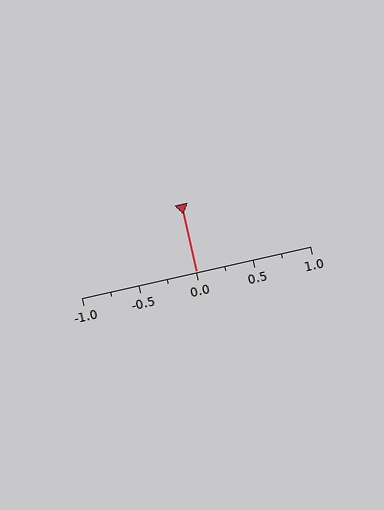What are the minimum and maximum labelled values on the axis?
The axis runs from -1.0 to 1.0.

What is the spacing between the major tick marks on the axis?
The major ticks are spaced 0.5 apart.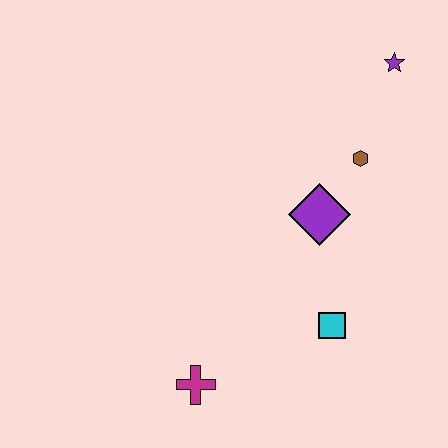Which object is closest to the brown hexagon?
The purple diamond is closest to the brown hexagon.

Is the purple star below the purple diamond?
No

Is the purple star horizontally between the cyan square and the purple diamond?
No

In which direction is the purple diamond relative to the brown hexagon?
The purple diamond is below the brown hexagon.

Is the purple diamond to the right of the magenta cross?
Yes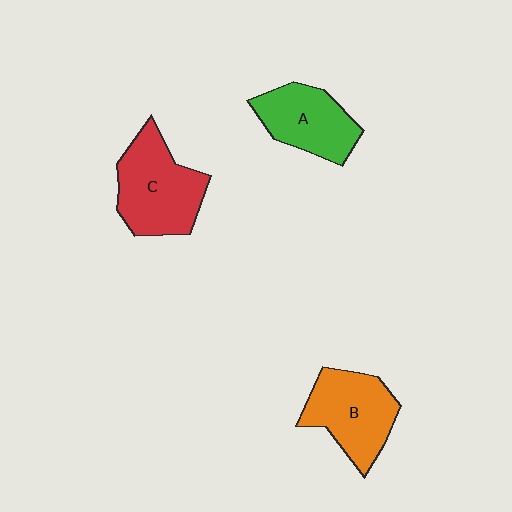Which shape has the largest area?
Shape C (red).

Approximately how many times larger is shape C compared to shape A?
Approximately 1.3 times.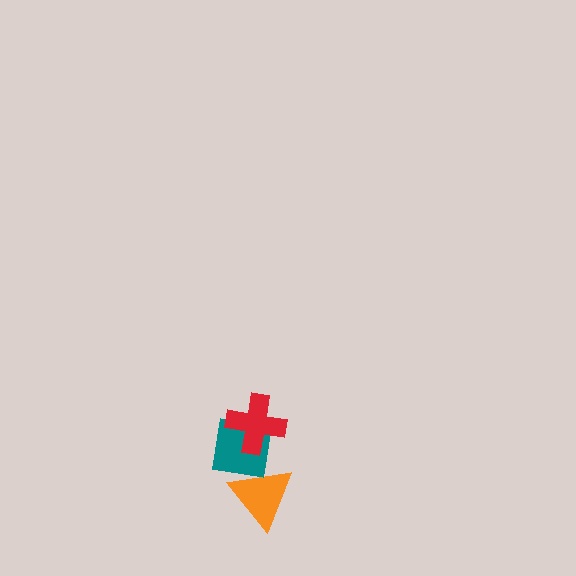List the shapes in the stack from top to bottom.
From top to bottom: the red cross, the teal square, the orange triangle.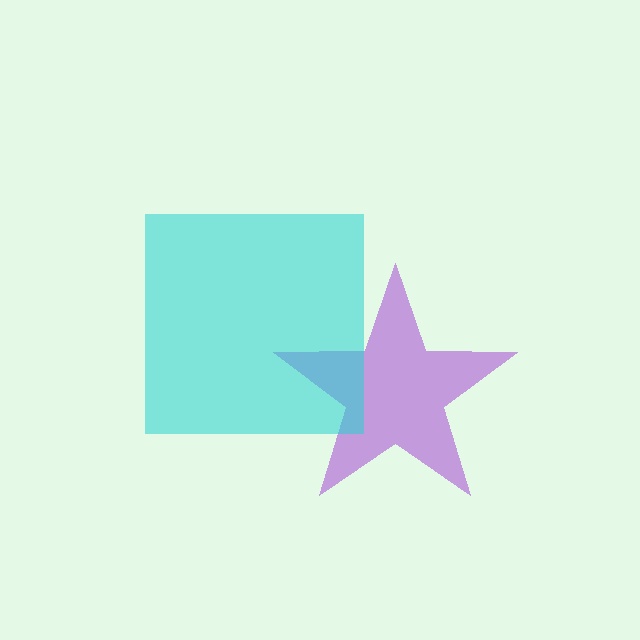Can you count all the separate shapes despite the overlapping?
Yes, there are 2 separate shapes.